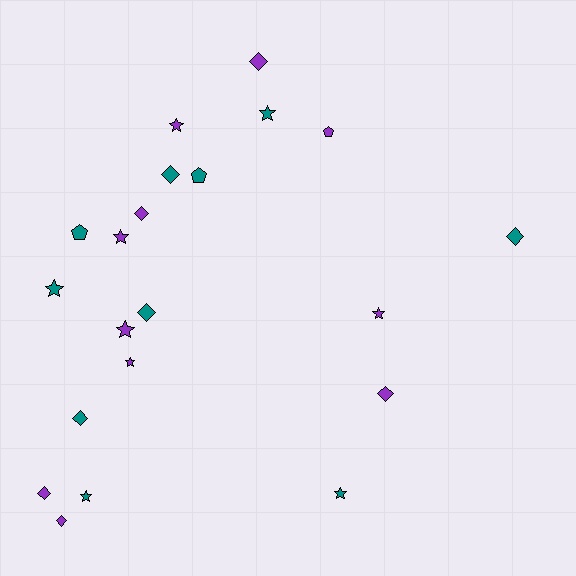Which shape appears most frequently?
Star, with 9 objects.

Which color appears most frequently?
Purple, with 11 objects.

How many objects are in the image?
There are 21 objects.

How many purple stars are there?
There are 5 purple stars.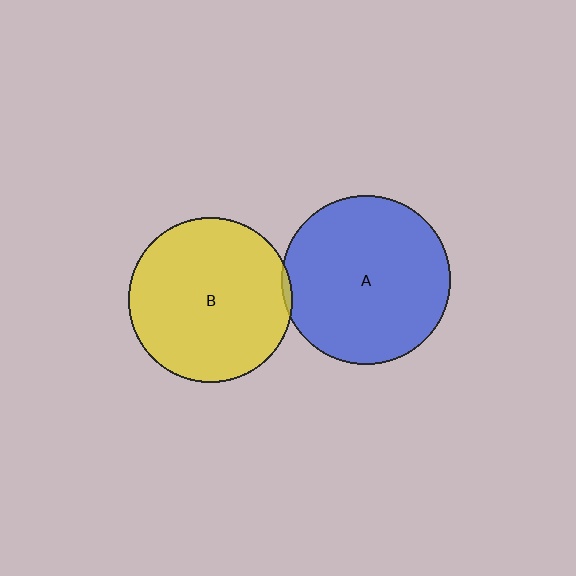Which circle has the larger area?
Circle A (blue).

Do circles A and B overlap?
Yes.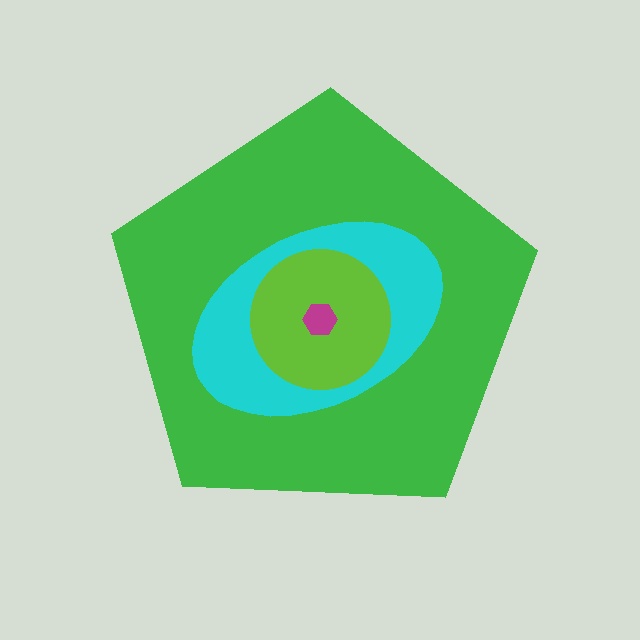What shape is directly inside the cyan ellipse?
The lime circle.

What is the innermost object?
The magenta hexagon.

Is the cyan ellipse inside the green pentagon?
Yes.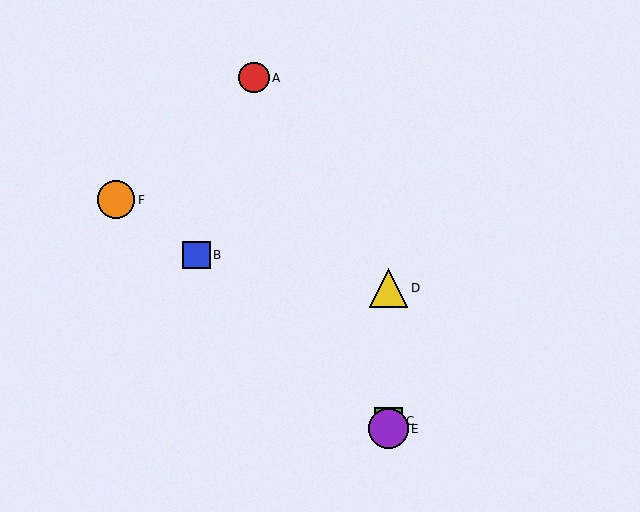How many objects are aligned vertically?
3 objects (C, D, E) are aligned vertically.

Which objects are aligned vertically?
Objects C, D, E are aligned vertically.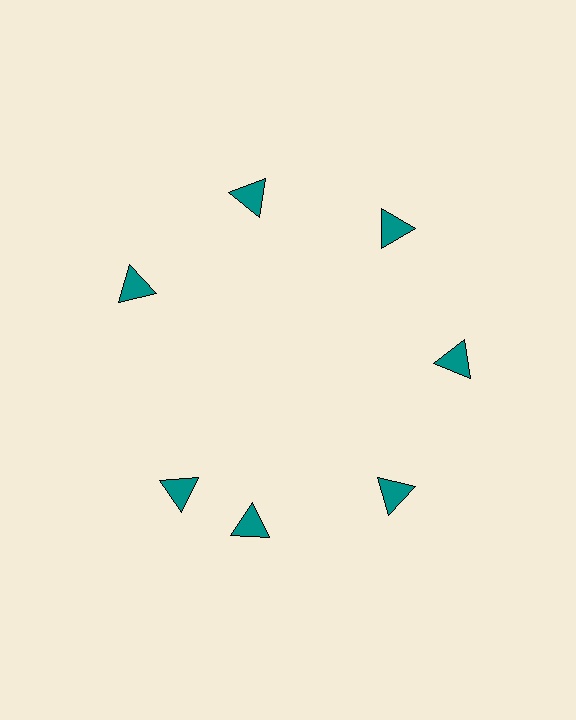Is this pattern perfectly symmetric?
No. The 7 teal triangles are arranged in a ring, but one element near the 8 o'clock position is rotated out of alignment along the ring, breaking the 7-fold rotational symmetry.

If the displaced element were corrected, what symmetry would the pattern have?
It would have 7-fold rotational symmetry — the pattern would map onto itself every 51 degrees.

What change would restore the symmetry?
The symmetry would be restored by rotating it back into even spacing with its neighbors so that all 7 triangles sit at equal angles and equal distance from the center.